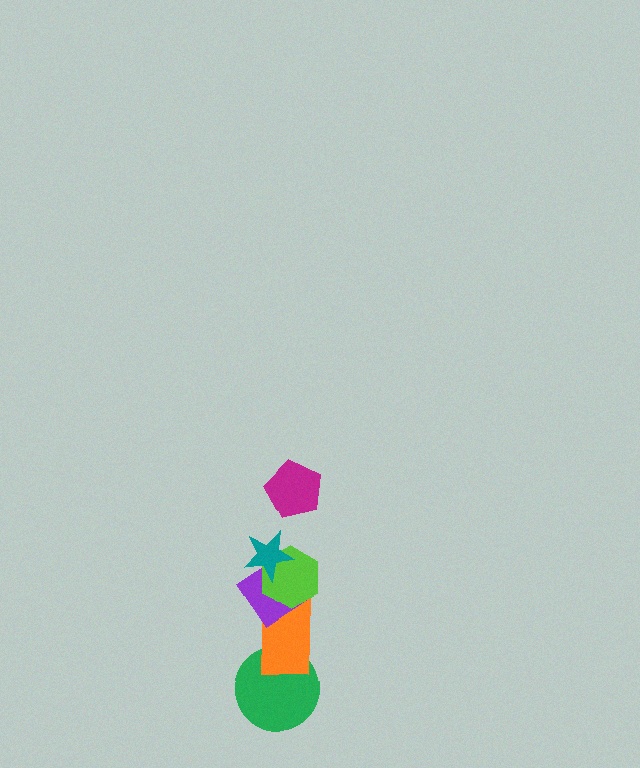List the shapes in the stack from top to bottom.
From top to bottom: the magenta pentagon, the teal star, the lime hexagon, the purple diamond, the orange rectangle, the green circle.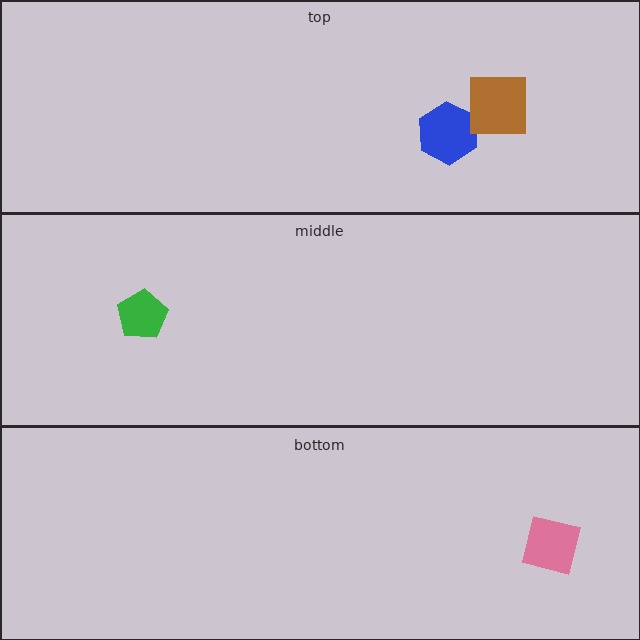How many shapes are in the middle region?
1.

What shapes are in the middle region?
The green pentagon.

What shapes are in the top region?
The blue hexagon, the brown square.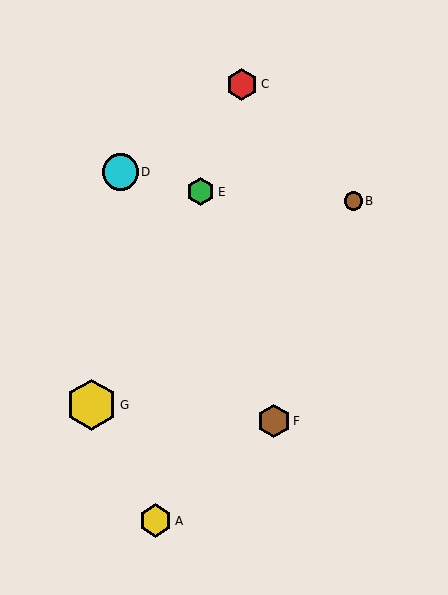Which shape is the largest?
The yellow hexagon (labeled G) is the largest.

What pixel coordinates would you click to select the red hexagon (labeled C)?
Click at (242, 85) to select the red hexagon C.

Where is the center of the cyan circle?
The center of the cyan circle is at (120, 172).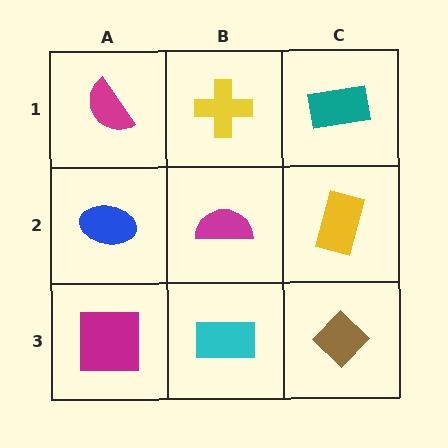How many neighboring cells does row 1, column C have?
2.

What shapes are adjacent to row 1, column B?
A magenta semicircle (row 2, column B), a magenta semicircle (row 1, column A), a teal rectangle (row 1, column C).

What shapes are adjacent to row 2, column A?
A magenta semicircle (row 1, column A), a magenta square (row 3, column A), a magenta semicircle (row 2, column B).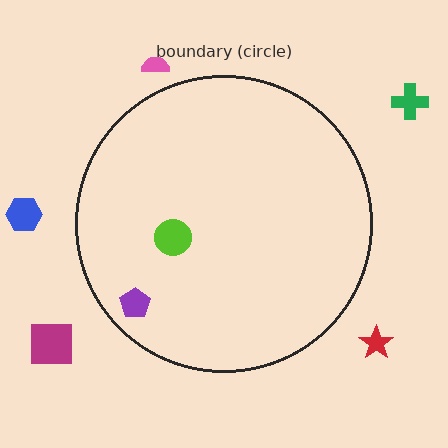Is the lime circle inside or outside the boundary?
Inside.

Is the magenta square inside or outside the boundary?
Outside.